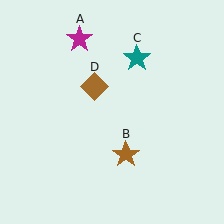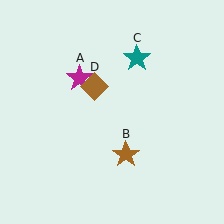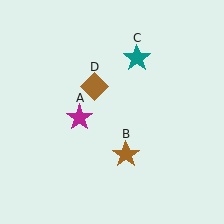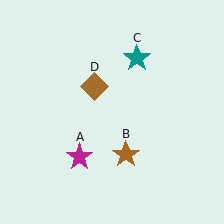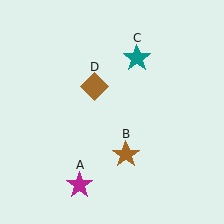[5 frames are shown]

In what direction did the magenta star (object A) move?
The magenta star (object A) moved down.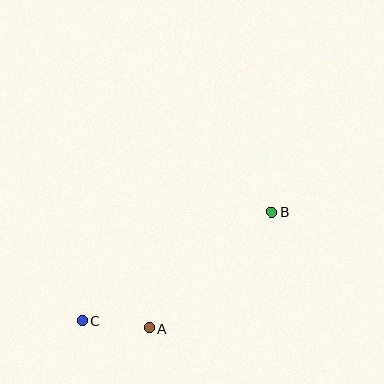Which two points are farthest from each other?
Points B and C are farthest from each other.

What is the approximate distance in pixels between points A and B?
The distance between A and B is approximately 169 pixels.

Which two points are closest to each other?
Points A and C are closest to each other.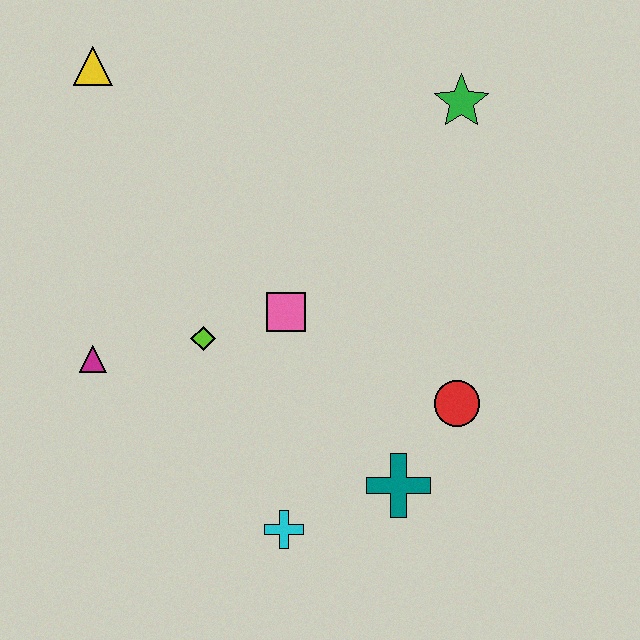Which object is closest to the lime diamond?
The pink square is closest to the lime diamond.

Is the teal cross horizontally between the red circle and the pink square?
Yes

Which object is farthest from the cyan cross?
The yellow triangle is farthest from the cyan cross.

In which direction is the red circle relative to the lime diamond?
The red circle is to the right of the lime diamond.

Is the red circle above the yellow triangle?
No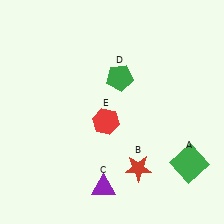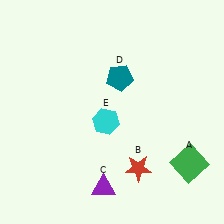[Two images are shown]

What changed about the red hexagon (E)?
In Image 1, E is red. In Image 2, it changed to cyan.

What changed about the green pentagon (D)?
In Image 1, D is green. In Image 2, it changed to teal.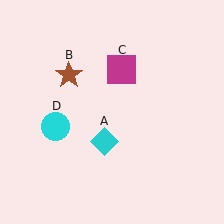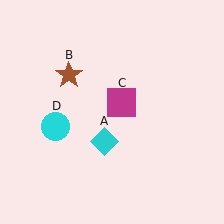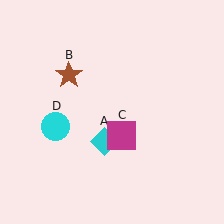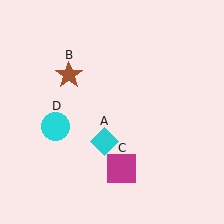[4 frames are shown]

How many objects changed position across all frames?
1 object changed position: magenta square (object C).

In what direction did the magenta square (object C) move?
The magenta square (object C) moved down.